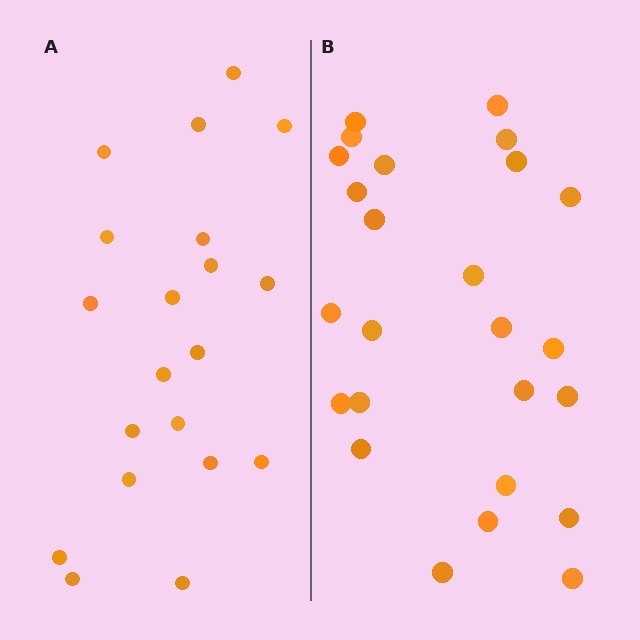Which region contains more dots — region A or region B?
Region B (the right region) has more dots.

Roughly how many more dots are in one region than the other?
Region B has about 5 more dots than region A.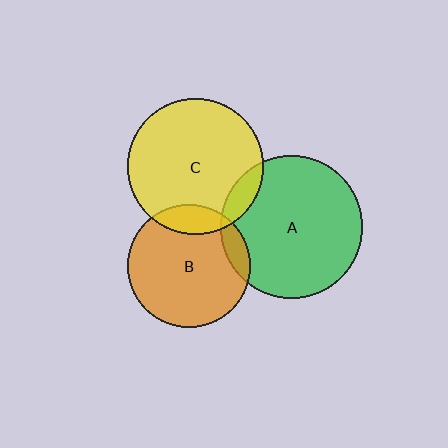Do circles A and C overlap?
Yes.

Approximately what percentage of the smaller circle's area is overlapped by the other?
Approximately 10%.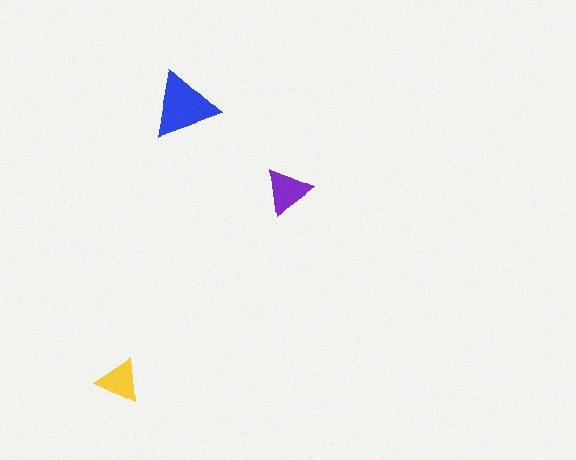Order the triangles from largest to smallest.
the blue one, the purple one, the yellow one.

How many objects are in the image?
There are 3 objects in the image.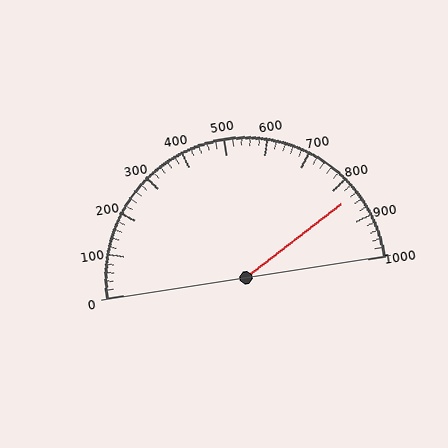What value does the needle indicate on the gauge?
The needle indicates approximately 840.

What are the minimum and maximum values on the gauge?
The gauge ranges from 0 to 1000.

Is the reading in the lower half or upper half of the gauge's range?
The reading is in the upper half of the range (0 to 1000).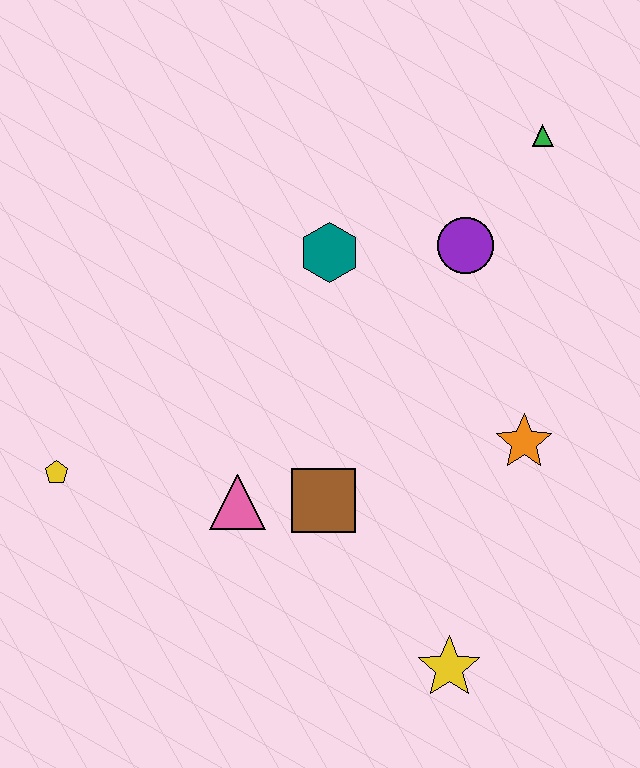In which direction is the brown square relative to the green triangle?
The brown square is below the green triangle.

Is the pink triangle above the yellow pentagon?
No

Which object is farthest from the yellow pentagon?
The green triangle is farthest from the yellow pentagon.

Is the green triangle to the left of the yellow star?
No